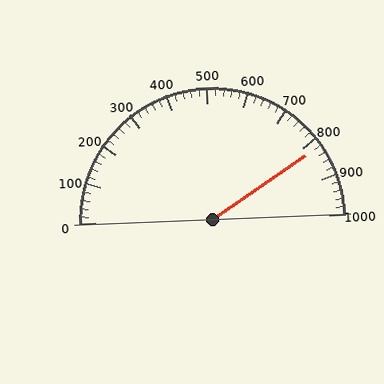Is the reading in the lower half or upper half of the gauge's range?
The reading is in the upper half of the range (0 to 1000).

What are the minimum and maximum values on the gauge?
The gauge ranges from 0 to 1000.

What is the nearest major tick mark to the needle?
The nearest major tick mark is 800.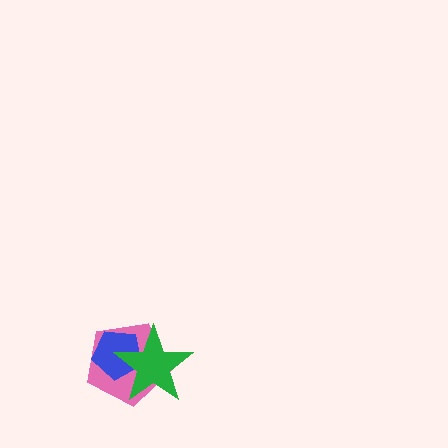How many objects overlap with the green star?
2 objects overlap with the green star.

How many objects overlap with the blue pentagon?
2 objects overlap with the blue pentagon.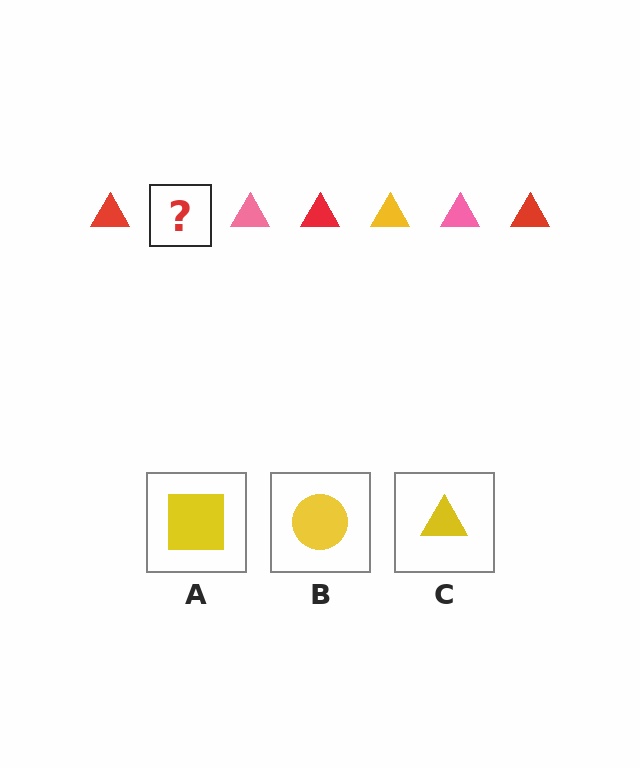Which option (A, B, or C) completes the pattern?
C.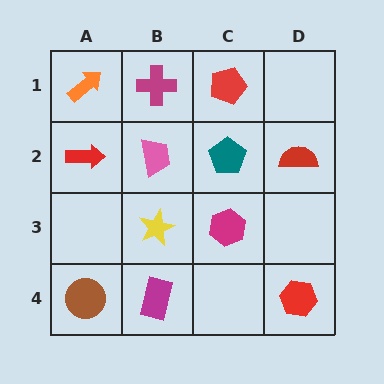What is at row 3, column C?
A magenta hexagon.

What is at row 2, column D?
A red semicircle.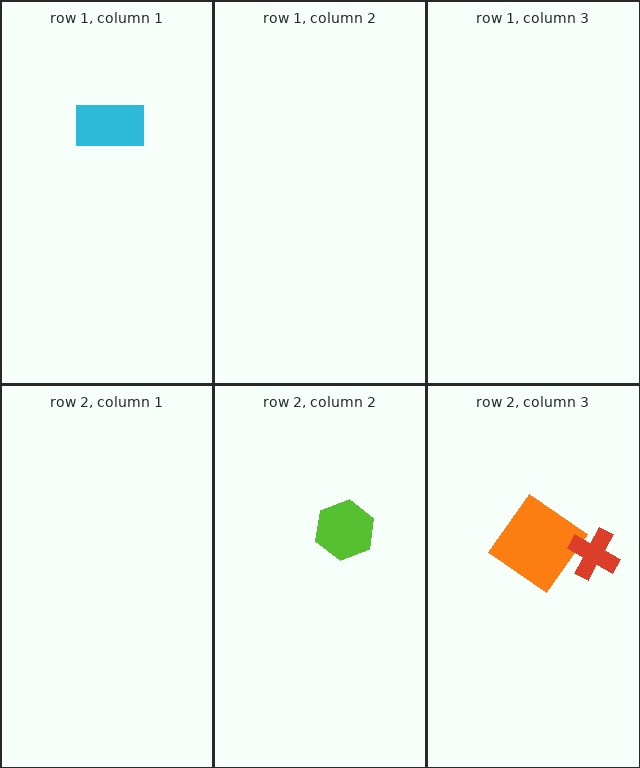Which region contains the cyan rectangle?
The row 1, column 1 region.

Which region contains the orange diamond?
The row 2, column 3 region.